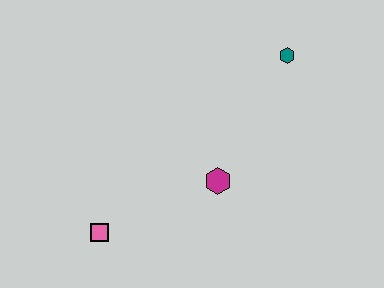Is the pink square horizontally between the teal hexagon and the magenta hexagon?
No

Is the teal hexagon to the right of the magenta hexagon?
Yes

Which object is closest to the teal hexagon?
The magenta hexagon is closest to the teal hexagon.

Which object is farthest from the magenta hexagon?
The teal hexagon is farthest from the magenta hexagon.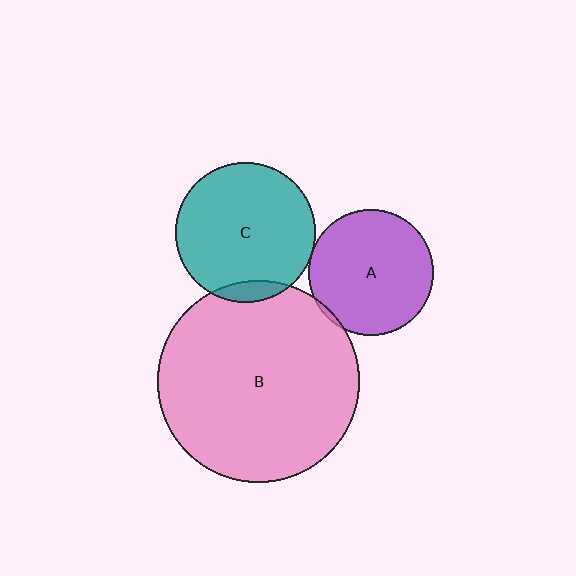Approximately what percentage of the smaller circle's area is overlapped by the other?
Approximately 5%.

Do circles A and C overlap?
Yes.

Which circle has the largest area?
Circle B (pink).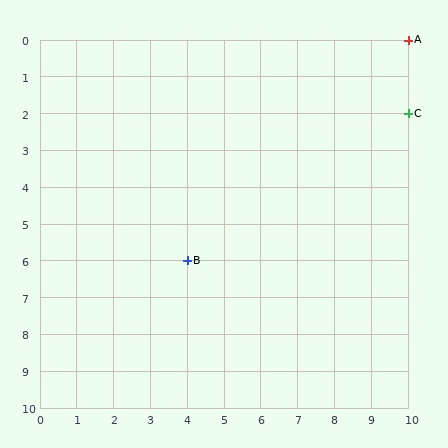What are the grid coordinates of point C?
Point C is at grid coordinates (10, 2).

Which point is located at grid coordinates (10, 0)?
Point A is at (10, 0).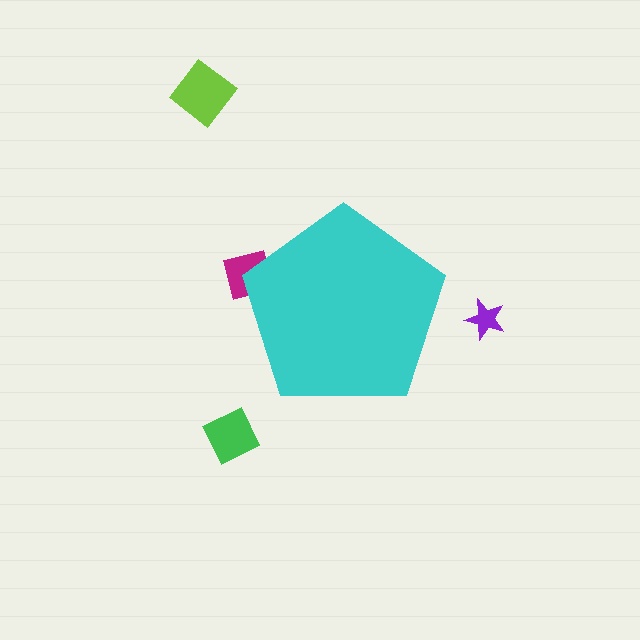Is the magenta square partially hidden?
Yes, the magenta square is partially hidden behind the cyan pentagon.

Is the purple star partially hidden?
No, the purple star is fully visible.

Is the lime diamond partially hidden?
No, the lime diamond is fully visible.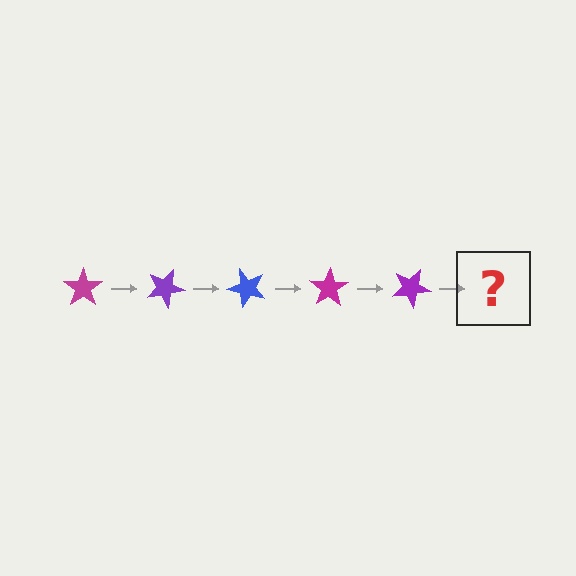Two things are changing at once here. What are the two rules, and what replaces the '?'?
The two rules are that it rotates 25 degrees each step and the color cycles through magenta, purple, and blue. The '?' should be a blue star, rotated 125 degrees from the start.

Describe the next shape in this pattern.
It should be a blue star, rotated 125 degrees from the start.